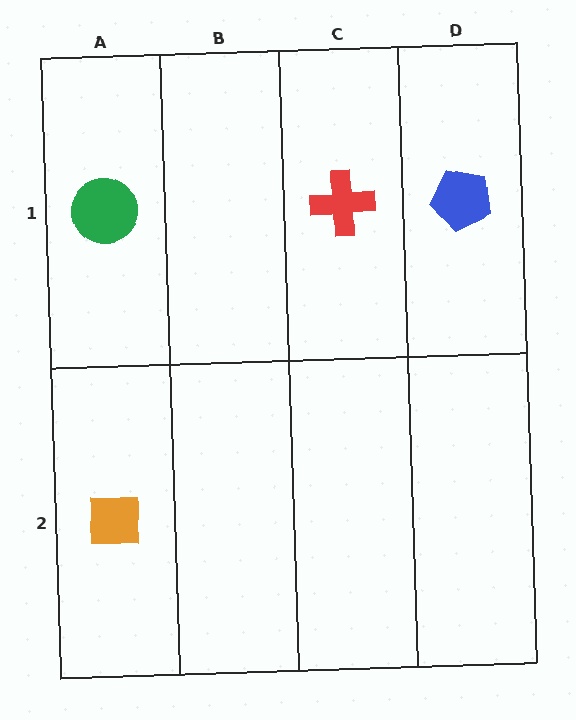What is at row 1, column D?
A blue pentagon.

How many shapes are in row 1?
3 shapes.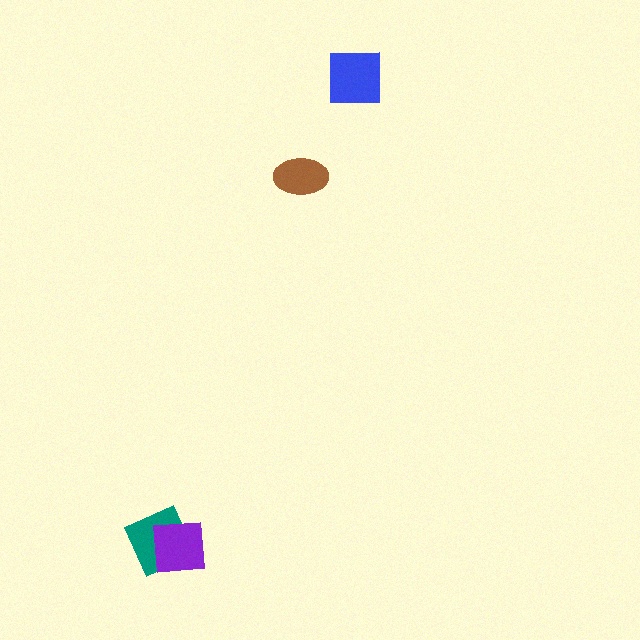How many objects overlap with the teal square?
1 object overlaps with the teal square.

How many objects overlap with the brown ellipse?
0 objects overlap with the brown ellipse.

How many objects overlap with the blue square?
0 objects overlap with the blue square.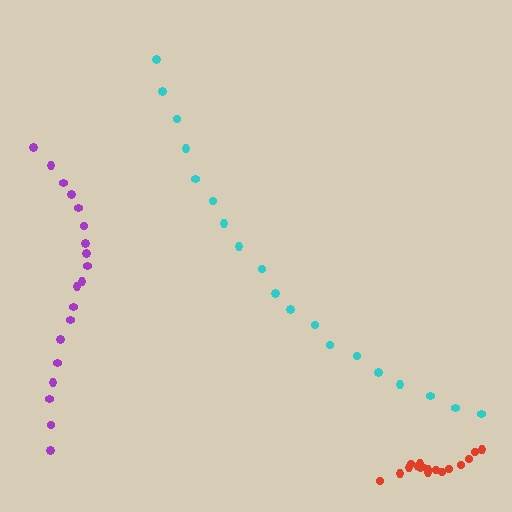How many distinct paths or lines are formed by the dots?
There are 3 distinct paths.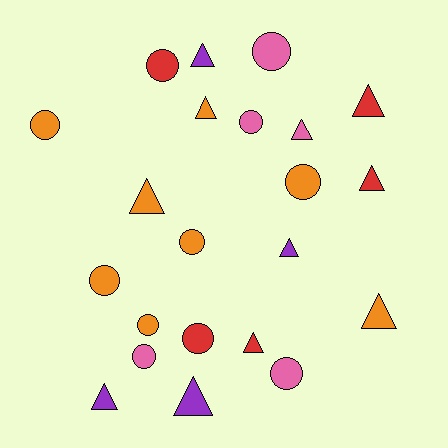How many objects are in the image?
There are 22 objects.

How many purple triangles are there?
There are 4 purple triangles.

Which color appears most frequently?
Orange, with 8 objects.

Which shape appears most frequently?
Circle, with 11 objects.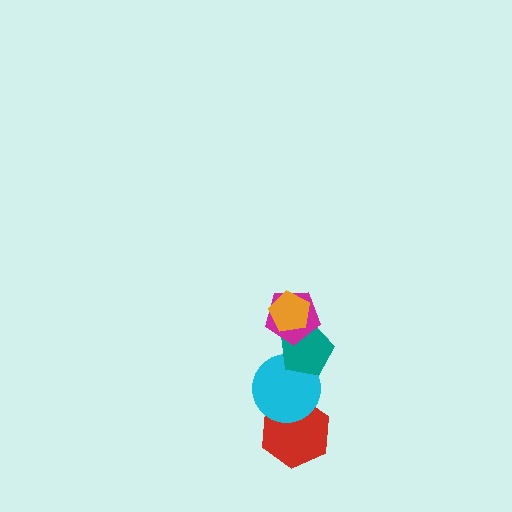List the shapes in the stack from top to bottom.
From top to bottom: the orange pentagon, the magenta pentagon, the teal pentagon, the cyan circle, the red hexagon.